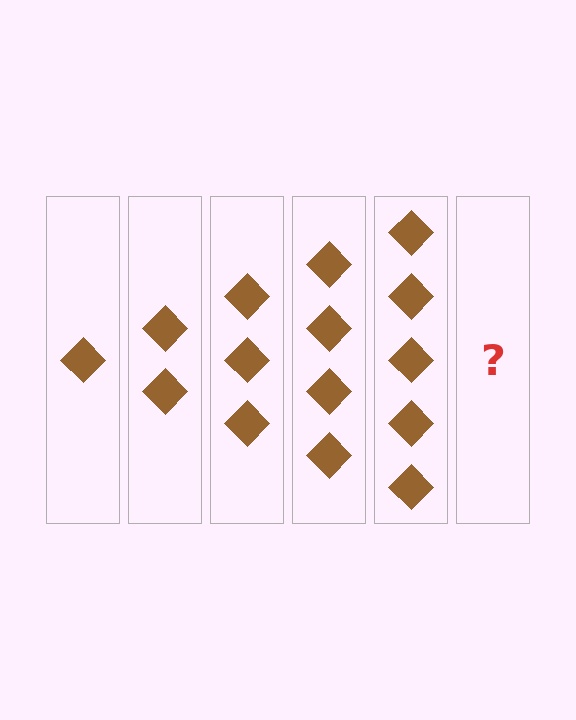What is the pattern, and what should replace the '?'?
The pattern is that each step adds one more diamond. The '?' should be 6 diamonds.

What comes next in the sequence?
The next element should be 6 diamonds.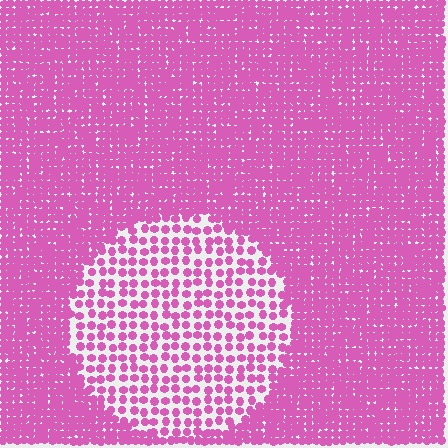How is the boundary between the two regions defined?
The boundary is defined by a change in element density (approximately 2.4x ratio). All elements are the same color, size, and shape.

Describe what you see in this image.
The image contains small pink elements arranged at two different densities. A circle-shaped region is visible where the elements are less densely packed than the surrounding area.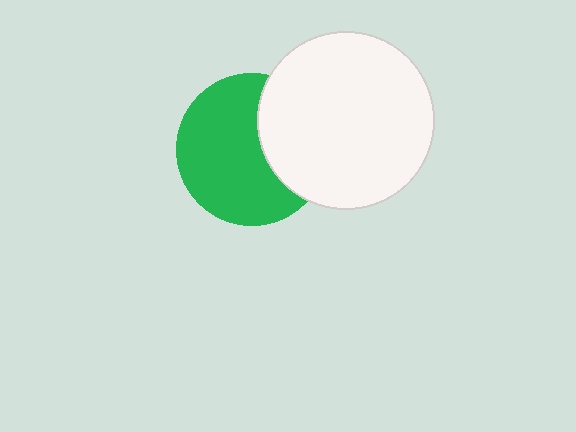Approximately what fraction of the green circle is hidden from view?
Roughly 34% of the green circle is hidden behind the white circle.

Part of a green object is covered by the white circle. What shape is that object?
It is a circle.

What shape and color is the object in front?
The object in front is a white circle.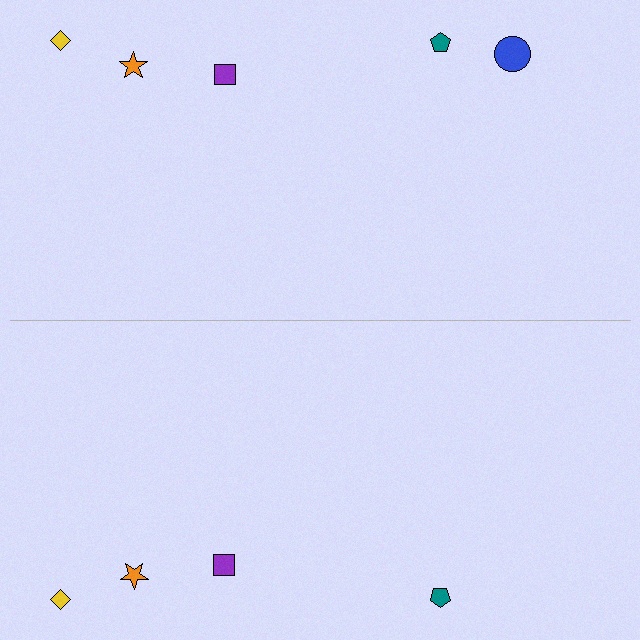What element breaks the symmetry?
A blue circle is missing from the bottom side.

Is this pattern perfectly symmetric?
No, the pattern is not perfectly symmetric. A blue circle is missing from the bottom side.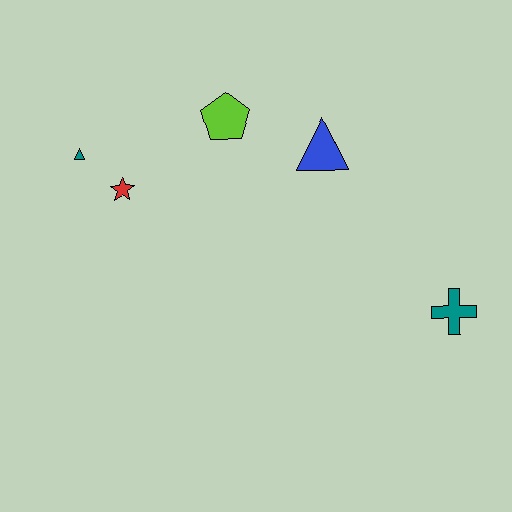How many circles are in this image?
There are no circles.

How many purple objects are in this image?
There are no purple objects.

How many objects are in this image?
There are 5 objects.